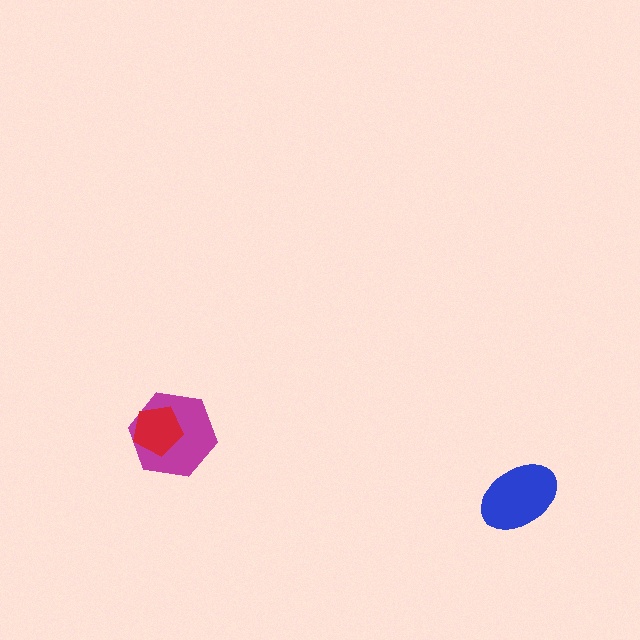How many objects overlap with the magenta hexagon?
1 object overlaps with the magenta hexagon.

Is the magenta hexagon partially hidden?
Yes, it is partially covered by another shape.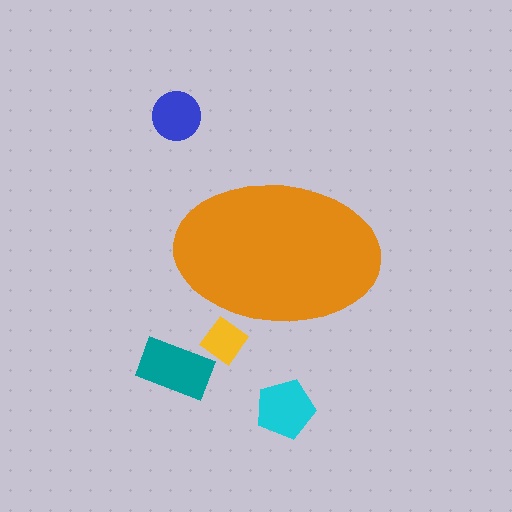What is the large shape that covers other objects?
An orange ellipse.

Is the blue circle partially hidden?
No, the blue circle is fully visible.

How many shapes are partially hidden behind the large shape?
1 shape is partially hidden.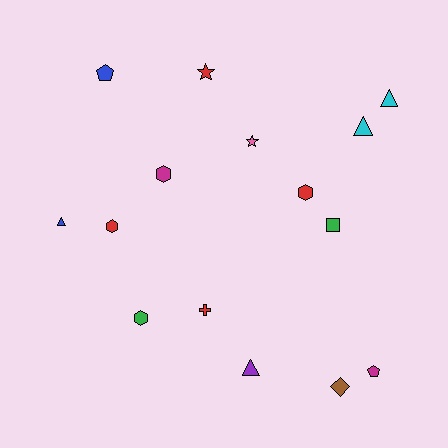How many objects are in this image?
There are 15 objects.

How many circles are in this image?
There are no circles.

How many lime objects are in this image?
There are no lime objects.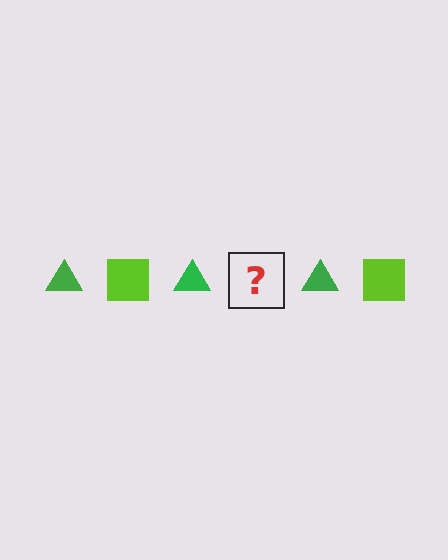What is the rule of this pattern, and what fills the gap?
The rule is that the pattern alternates between green triangle and lime square. The gap should be filled with a lime square.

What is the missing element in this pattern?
The missing element is a lime square.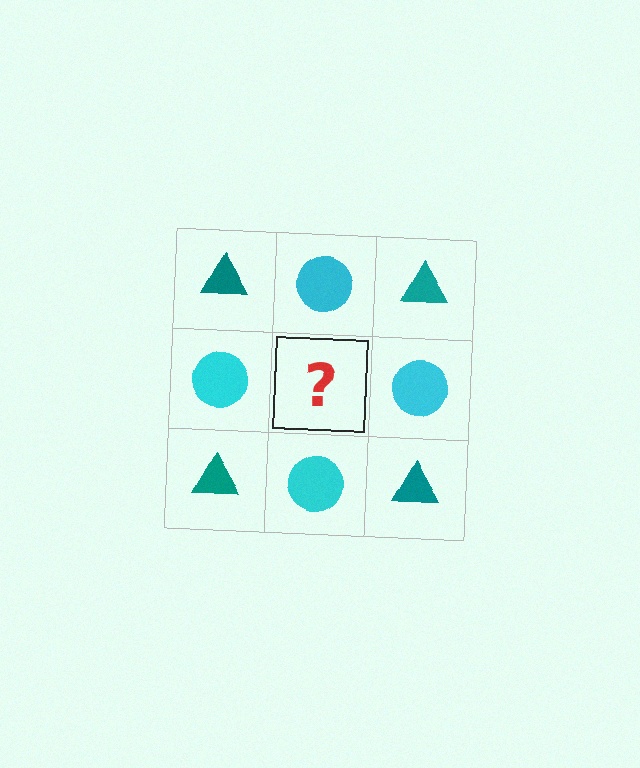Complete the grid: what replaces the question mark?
The question mark should be replaced with a teal triangle.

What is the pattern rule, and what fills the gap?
The rule is that it alternates teal triangle and cyan circle in a checkerboard pattern. The gap should be filled with a teal triangle.